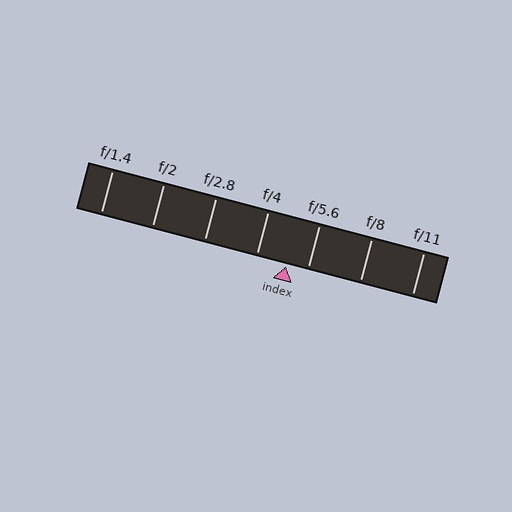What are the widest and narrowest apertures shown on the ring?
The widest aperture shown is f/1.4 and the narrowest is f/11.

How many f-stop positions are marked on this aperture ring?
There are 7 f-stop positions marked.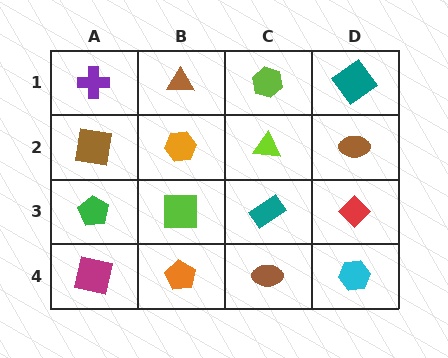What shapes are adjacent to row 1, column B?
An orange hexagon (row 2, column B), a purple cross (row 1, column A), a lime hexagon (row 1, column C).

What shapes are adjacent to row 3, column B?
An orange hexagon (row 2, column B), an orange pentagon (row 4, column B), a green pentagon (row 3, column A), a teal rectangle (row 3, column C).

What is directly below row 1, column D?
A brown ellipse.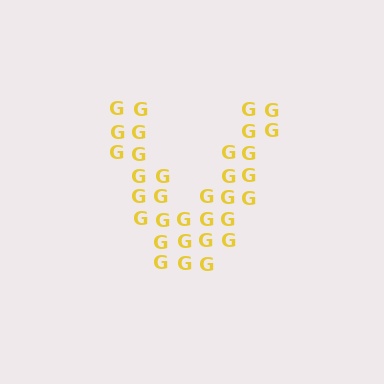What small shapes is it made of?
It is made of small letter G's.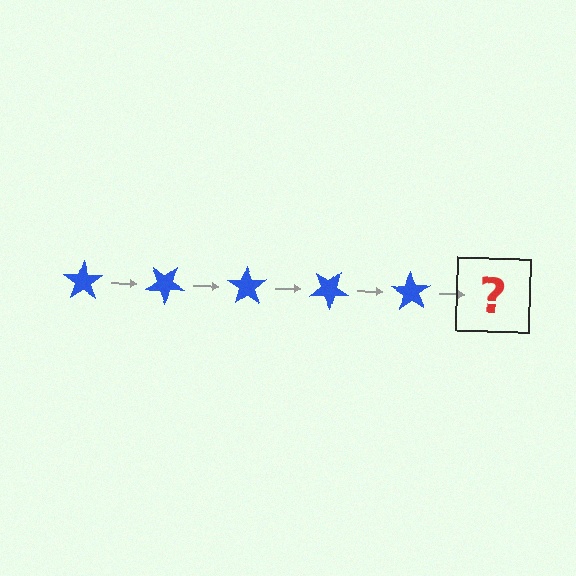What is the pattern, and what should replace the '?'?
The pattern is that the star rotates 35 degrees each step. The '?' should be a blue star rotated 175 degrees.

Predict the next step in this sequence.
The next step is a blue star rotated 175 degrees.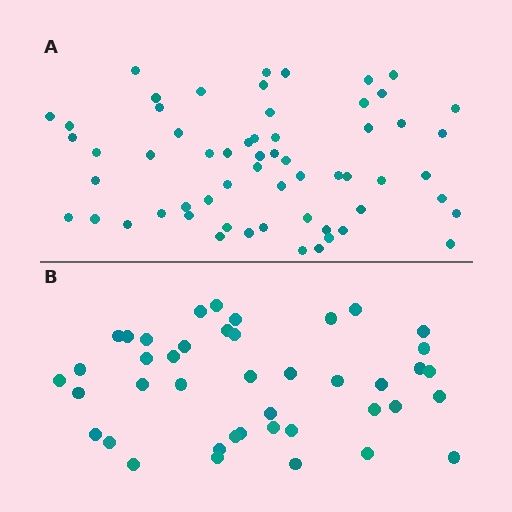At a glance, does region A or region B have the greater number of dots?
Region A (the top region) has more dots.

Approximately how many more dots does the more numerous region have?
Region A has approximately 20 more dots than region B.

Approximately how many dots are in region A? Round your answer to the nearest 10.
About 60 dots.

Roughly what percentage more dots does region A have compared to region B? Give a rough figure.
About 45% more.